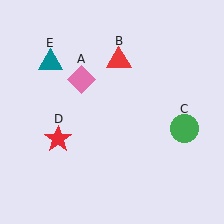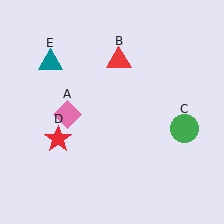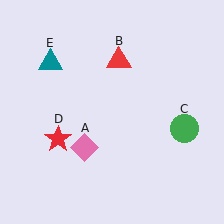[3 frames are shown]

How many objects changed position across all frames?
1 object changed position: pink diamond (object A).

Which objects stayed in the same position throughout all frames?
Red triangle (object B) and green circle (object C) and red star (object D) and teal triangle (object E) remained stationary.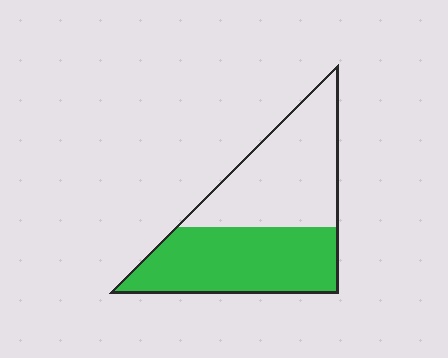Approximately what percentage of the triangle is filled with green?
Approximately 50%.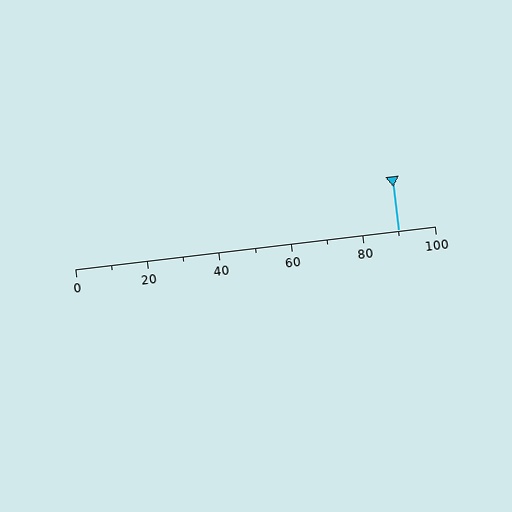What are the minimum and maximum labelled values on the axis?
The axis runs from 0 to 100.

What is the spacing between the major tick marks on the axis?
The major ticks are spaced 20 apart.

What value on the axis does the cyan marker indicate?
The marker indicates approximately 90.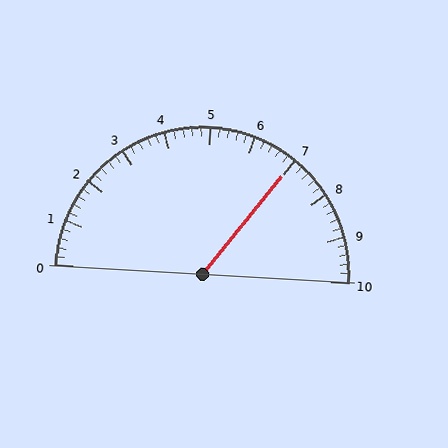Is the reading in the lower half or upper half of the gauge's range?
The reading is in the upper half of the range (0 to 10).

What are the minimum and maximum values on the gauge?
The gauge ranges from 0 to 10.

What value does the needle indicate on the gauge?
The needle indicates approximately 7.0.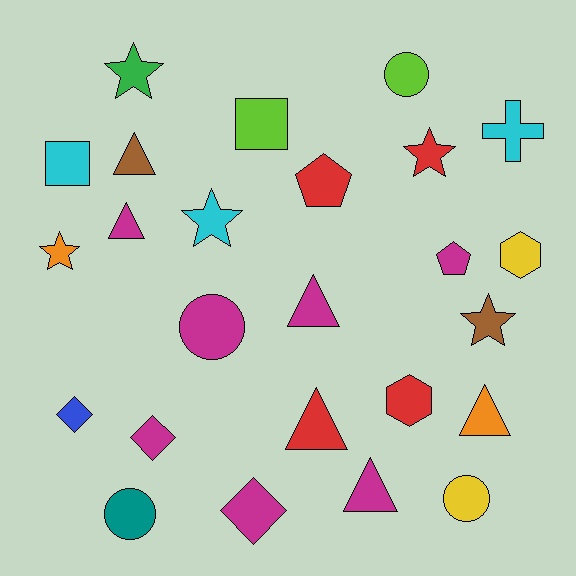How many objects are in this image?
There are 25 objects.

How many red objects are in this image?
There are 4 red objects.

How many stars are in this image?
There are 5 stars.